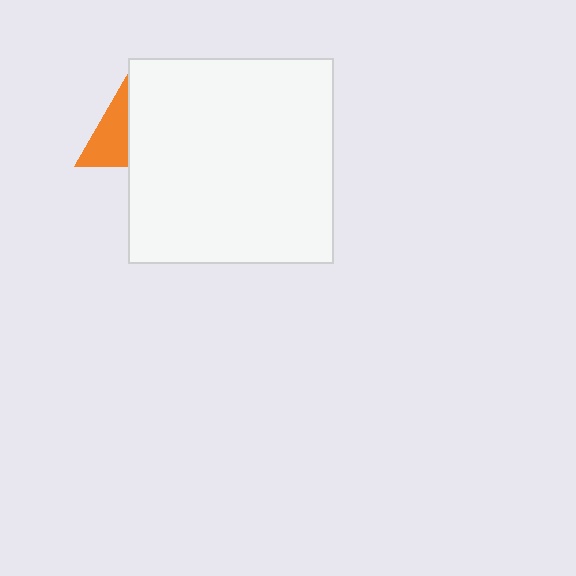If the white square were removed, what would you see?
You would see the complete orange triangle.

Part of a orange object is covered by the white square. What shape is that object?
It is a triangle.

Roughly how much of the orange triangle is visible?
A small part of it is visible (roughly 39%).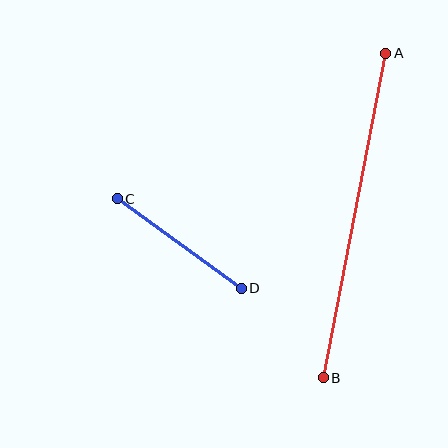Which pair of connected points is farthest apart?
Points A and B are farthest apart.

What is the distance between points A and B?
The distance is approximately 330 pixels.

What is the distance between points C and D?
The distance is approximately 153 pixels.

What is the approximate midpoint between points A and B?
The midpoint is at approximately (354, 215) pixels.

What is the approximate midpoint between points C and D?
The midpoint is at approximately (179, 243) pixels.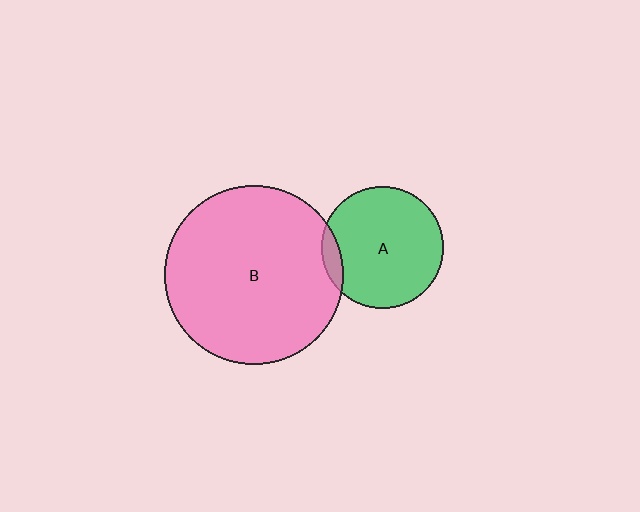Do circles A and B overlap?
Yes.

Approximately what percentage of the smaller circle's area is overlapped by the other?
Approximately 10%.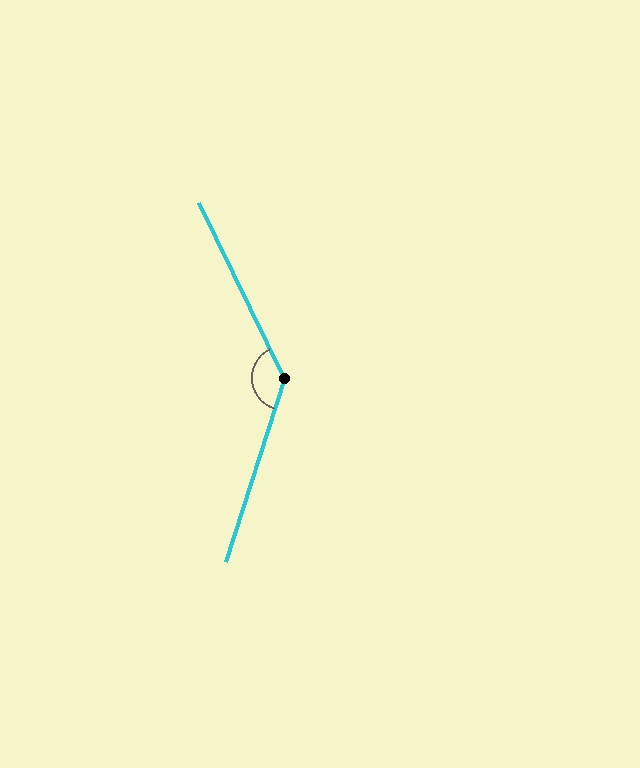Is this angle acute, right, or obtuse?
It is obtuse.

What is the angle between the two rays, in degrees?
Approximately 136 degrees.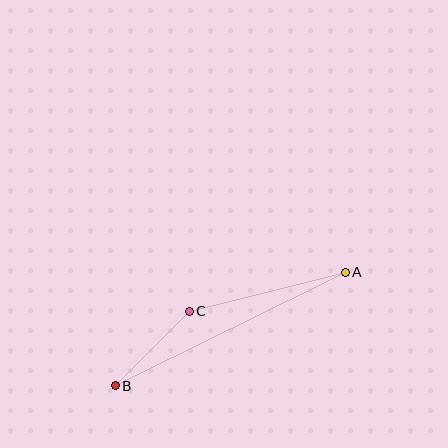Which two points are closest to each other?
Points B and C are closest to each other.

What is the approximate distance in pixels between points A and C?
The distance between A and C is approximately 161 pixels.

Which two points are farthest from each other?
Points A and B are farthest from each other.